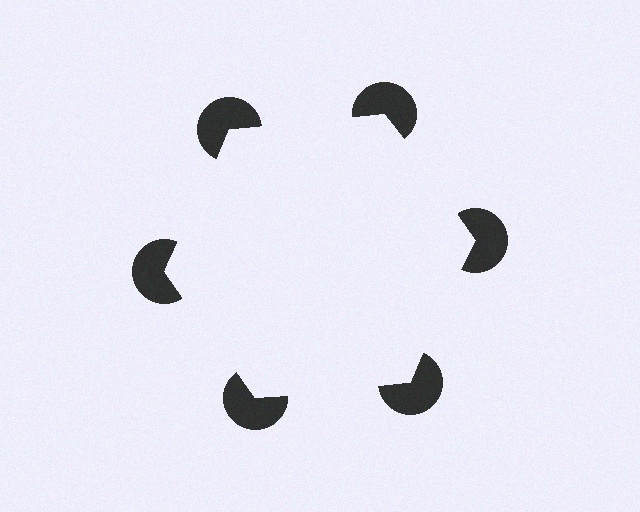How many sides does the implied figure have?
6 sides.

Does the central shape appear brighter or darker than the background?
It typically appears slightly brighter than the background, even though no actual brightness change is drawn.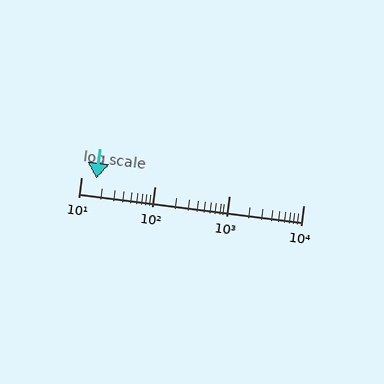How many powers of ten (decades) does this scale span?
The scale spans 3 decades, from 10 to 10000.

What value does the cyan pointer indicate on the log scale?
The pointer indicates approximately 16.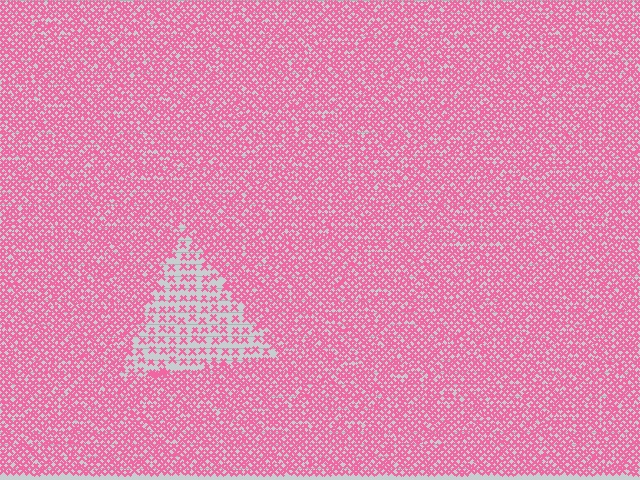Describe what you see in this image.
The image contains small pink elements arranged at two different densities. A triangle-shaped region is visible where the elements are less densely packed than the surrounding area.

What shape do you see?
I see a triangle.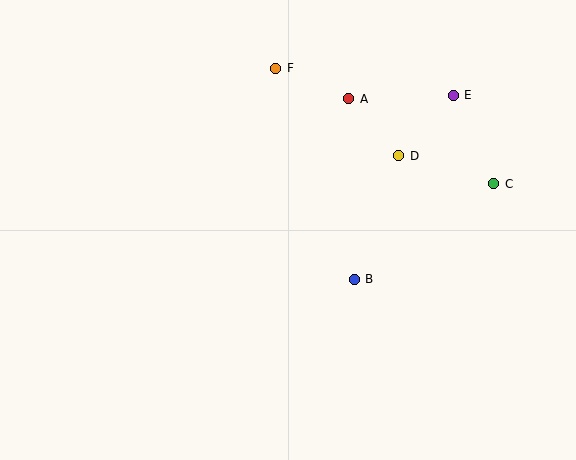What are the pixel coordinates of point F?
Point F is at (276, 68).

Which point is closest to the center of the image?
Point B at (354, 279) is closest to the center.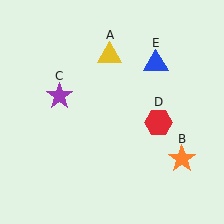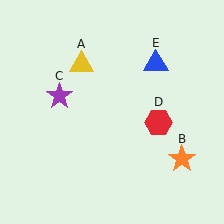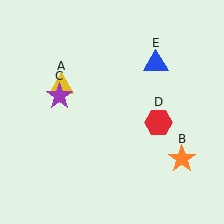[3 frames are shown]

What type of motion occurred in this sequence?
The yellow triangle (object A) rotated counterclockwise around the center of the scene.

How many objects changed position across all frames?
1 object changed position: yellow triangle (object A).